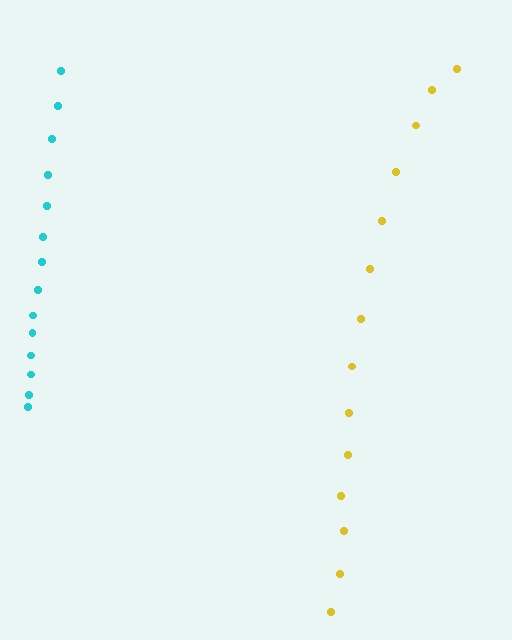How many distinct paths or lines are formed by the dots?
There are 2 distinct paths.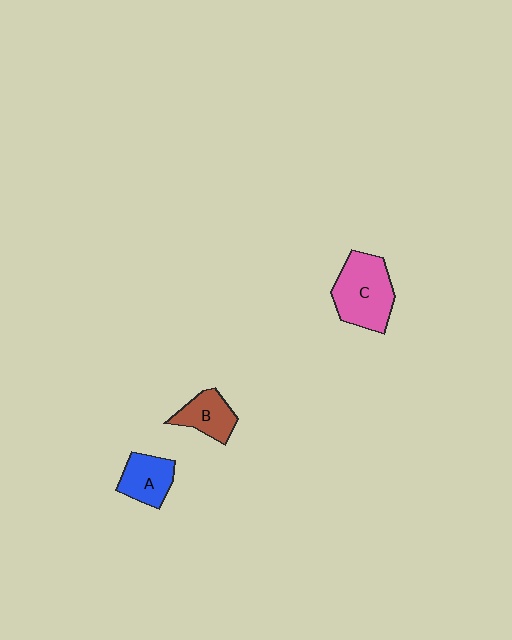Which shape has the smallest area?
Shape B (brown).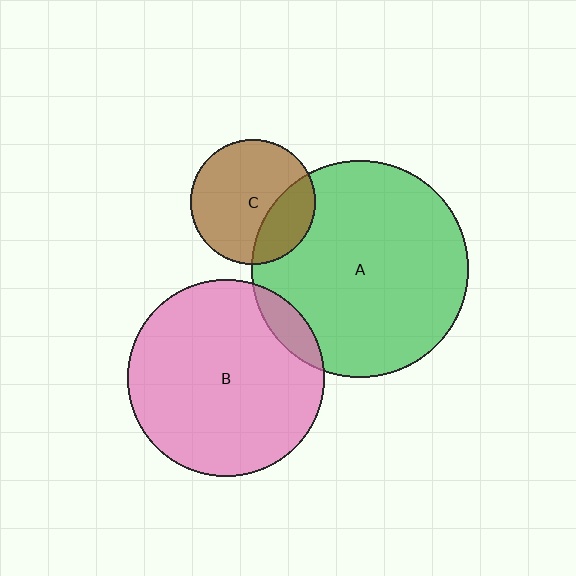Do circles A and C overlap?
Yes.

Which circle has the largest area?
Circle A (green).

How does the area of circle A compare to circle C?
Approximately 3.0 times.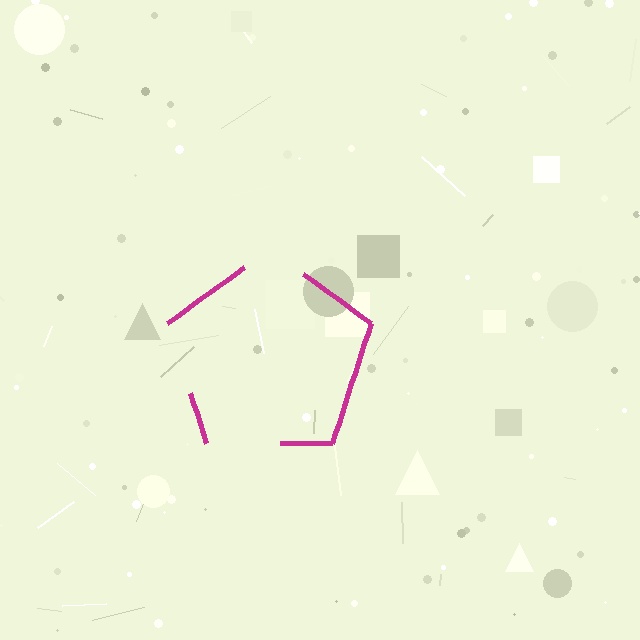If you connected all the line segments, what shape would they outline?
They would outline a pentagon.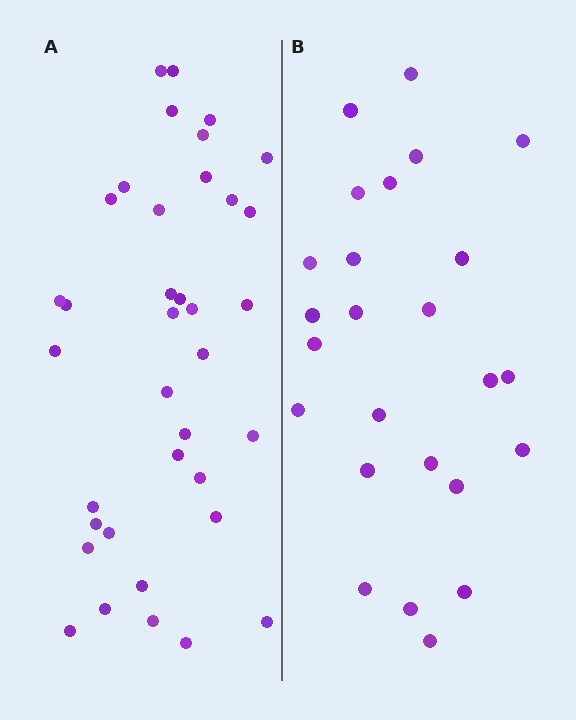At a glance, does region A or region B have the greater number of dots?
Region A (the left region) has more dots.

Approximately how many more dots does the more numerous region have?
Region A has roughly 12 or so more dots than region B.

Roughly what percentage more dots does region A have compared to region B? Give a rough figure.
About 50% more.